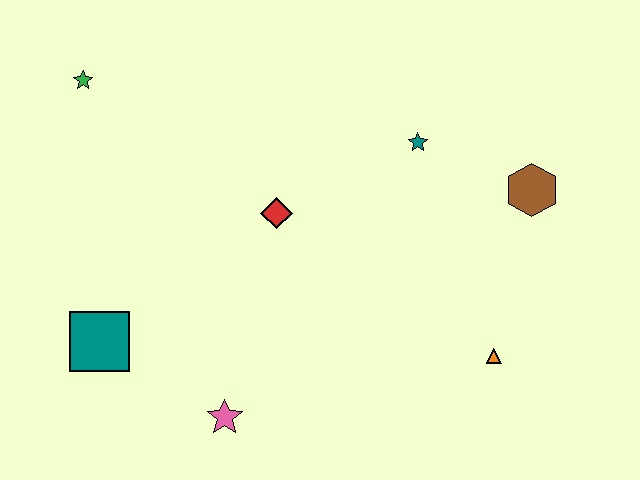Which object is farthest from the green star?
The orange triangle is farthest from the green star.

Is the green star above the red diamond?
Yes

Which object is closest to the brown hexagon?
The teal star is closest to the brown hexagon.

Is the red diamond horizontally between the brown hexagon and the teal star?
No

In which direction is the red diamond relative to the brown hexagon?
The red diamond is to the left of the brown hexagon.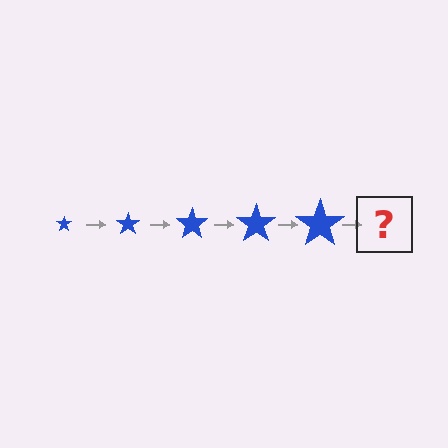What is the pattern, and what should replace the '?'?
The pattern is that the star gets progressively larger each step. The '?' should be a blue star, larger than the previous one.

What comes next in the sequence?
The next element should be a blue star, larger than the previous one.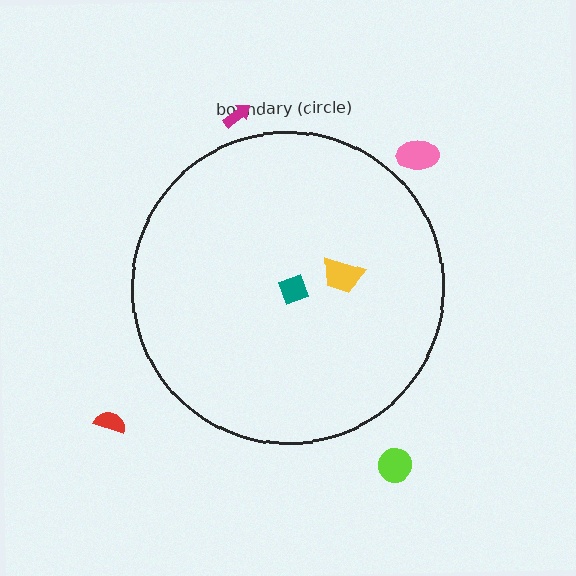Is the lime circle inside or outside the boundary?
Outside.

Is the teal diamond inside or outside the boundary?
Inside.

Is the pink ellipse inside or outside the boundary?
Outside.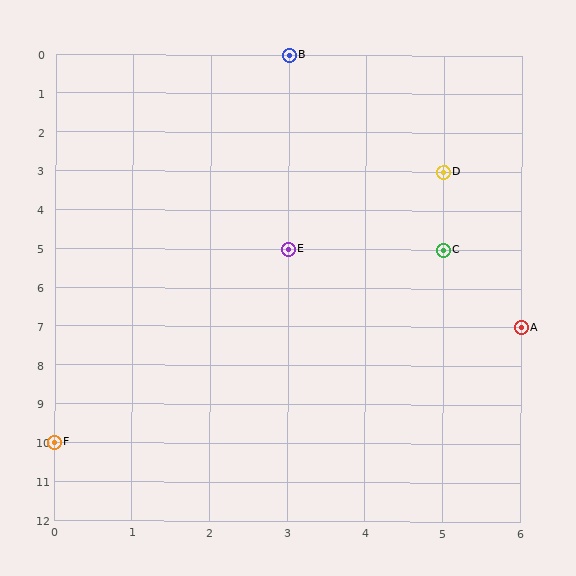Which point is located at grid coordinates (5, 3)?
Point D is at (5, 3).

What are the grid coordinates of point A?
Point A is at grid coordinates (6, 7).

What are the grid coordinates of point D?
Point D is at grid coordinates (5, 3).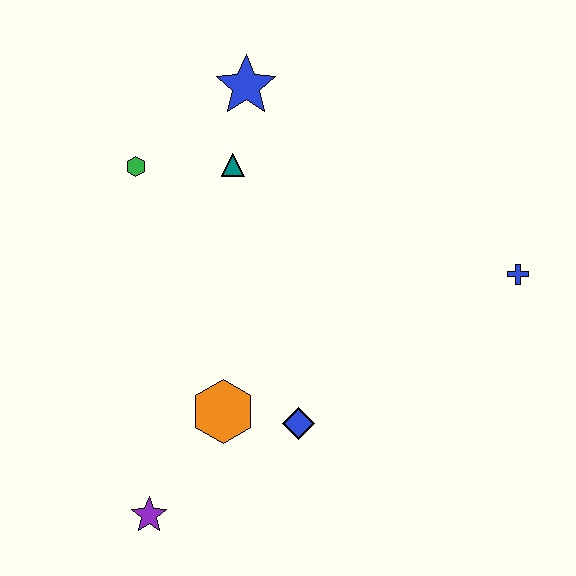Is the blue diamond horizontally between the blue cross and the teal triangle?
Yes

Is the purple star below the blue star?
Yes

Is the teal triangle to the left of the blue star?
Yes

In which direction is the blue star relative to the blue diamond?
The blue star is above the blue diamond.